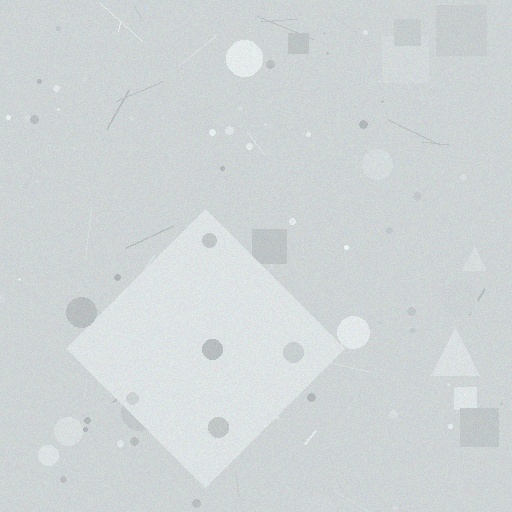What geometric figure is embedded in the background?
A diamond is embedded in the background.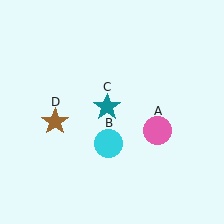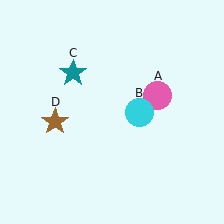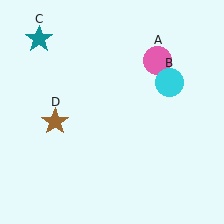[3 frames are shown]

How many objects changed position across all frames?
3 objects changed position: pink circle (object A), cyan circle (object B), teal star (object C).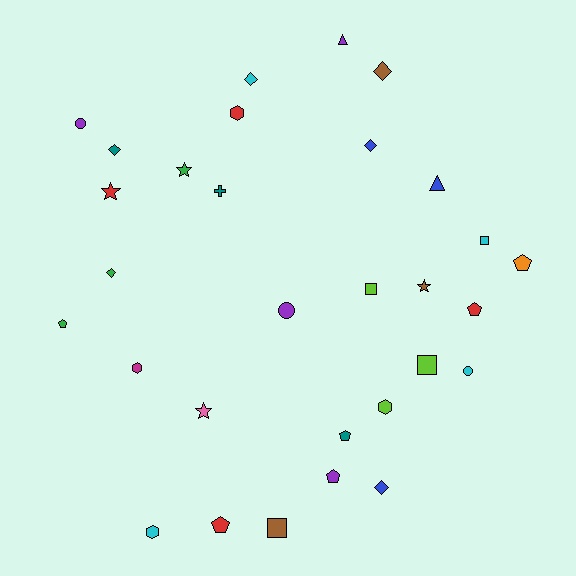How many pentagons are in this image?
There are 6 pentagons.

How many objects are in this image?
There are 30 objects.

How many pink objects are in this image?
There is 1 pink object.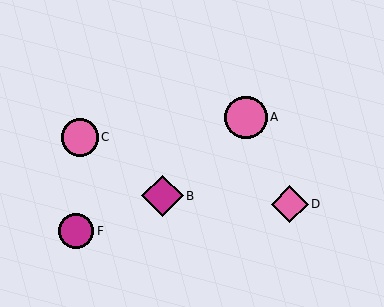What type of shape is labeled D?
Shape D is a pink diamond.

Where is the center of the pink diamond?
The center of the pink diamond is at (290, 204).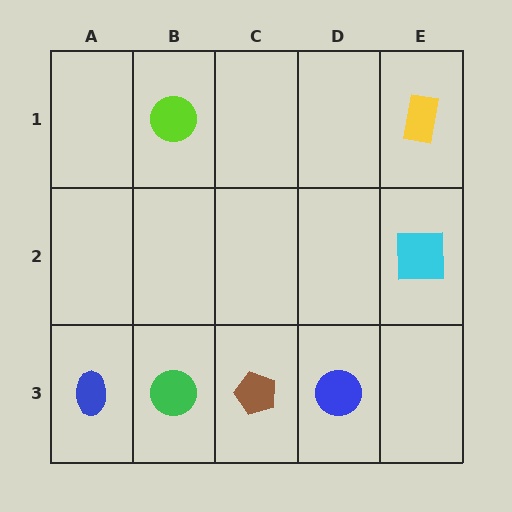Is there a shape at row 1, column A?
No, that cell is empty.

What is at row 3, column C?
A brown pentagon.